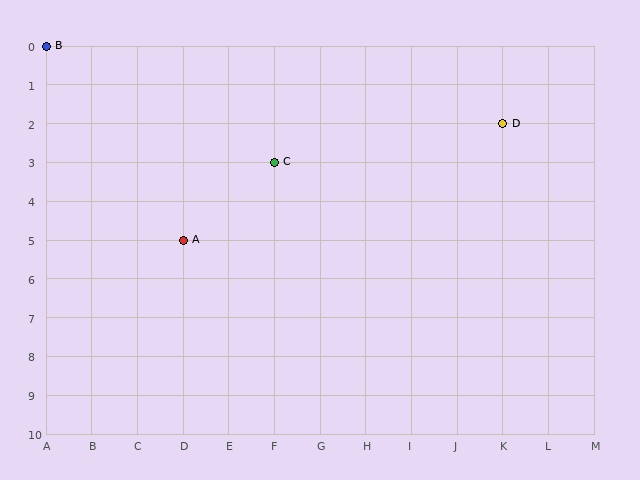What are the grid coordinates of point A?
Point A is at grid coordinates (D, 5).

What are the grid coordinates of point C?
Point C is at grid coordinates (F, 3).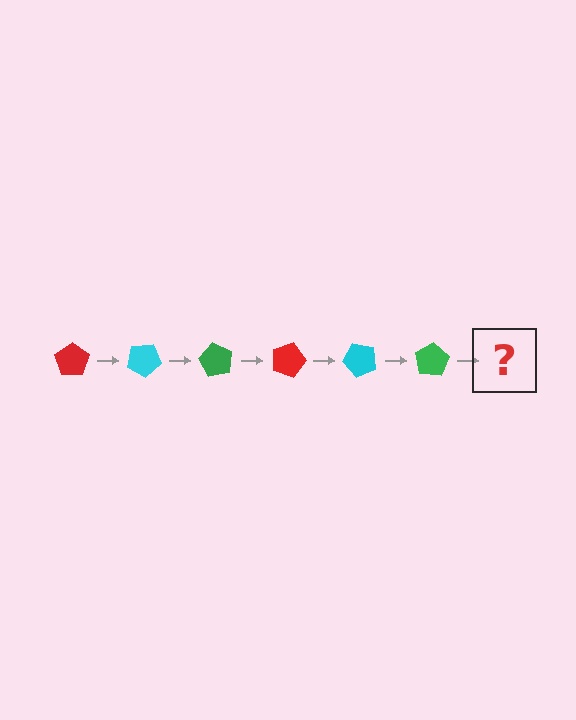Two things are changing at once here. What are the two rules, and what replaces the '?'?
The two rules are that it rotates 30 degrees each step and the color cycles through red, cyan, and green. The '?' should be a red pentagon, rotated 180 degrees from the start.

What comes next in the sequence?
The next element should be a red pentagon, rotated 180 degrees from the start.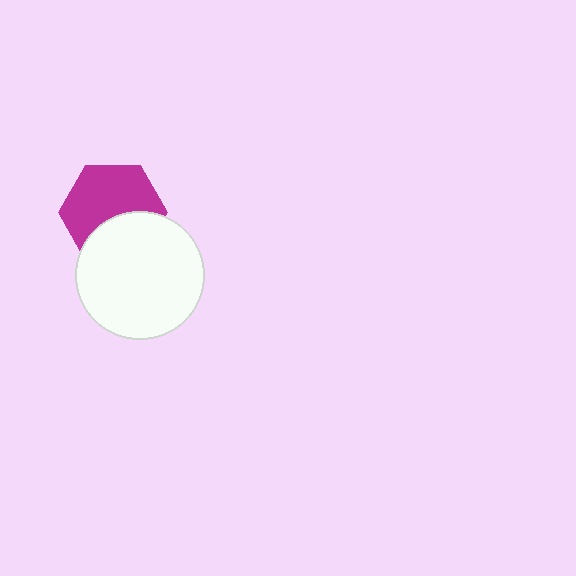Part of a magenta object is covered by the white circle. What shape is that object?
It is a hexagon.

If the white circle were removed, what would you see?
You would see the complete magenta hexagon.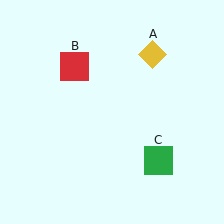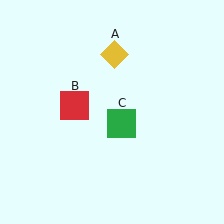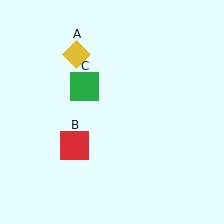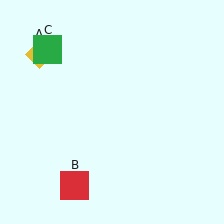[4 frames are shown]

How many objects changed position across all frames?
3 objects changed position: yellow diamond (object A), red square (object B), green square (object C).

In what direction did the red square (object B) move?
The red square (object B) moved down.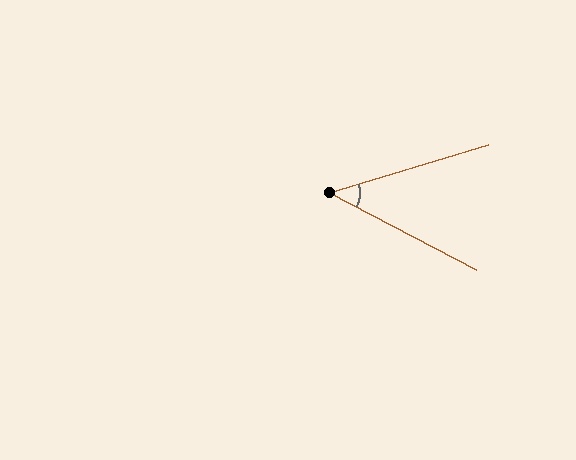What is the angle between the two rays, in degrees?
Approximately 44 degrees.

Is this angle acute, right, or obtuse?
It is acute.